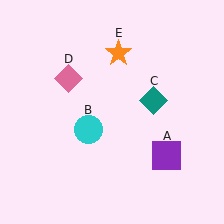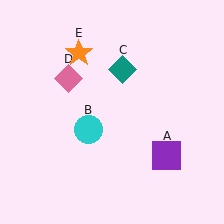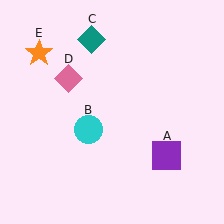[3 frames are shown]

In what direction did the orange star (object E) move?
The orange star (object E) moved left.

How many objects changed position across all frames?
2 objects changed position: teal diamond (object C), orange star (object E).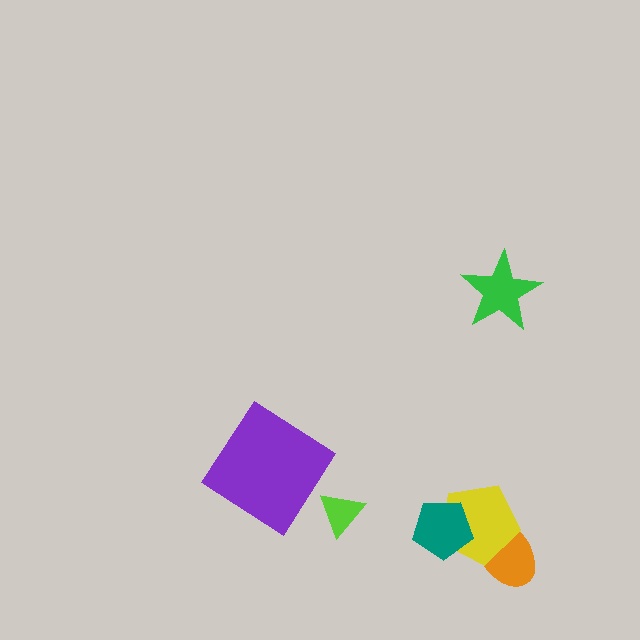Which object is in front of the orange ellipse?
The yellow pentagon is in front of the orange ellipse.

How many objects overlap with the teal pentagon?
1 object overlaps with the teal pentagon.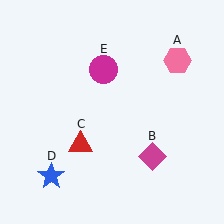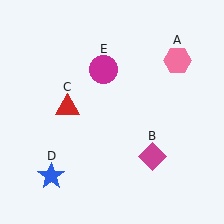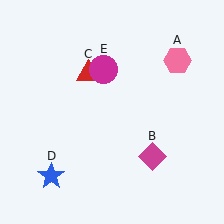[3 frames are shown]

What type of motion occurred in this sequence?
The red triangle (object C) rotated clockwise around the center of the scene.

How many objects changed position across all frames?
1 object changed position: red triangle (object C).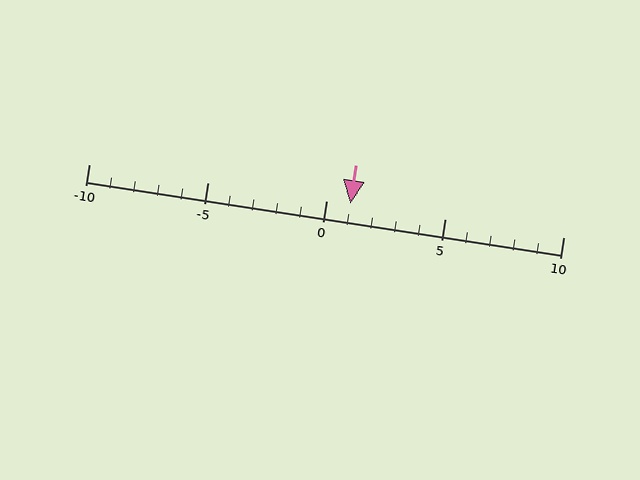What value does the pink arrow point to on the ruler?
The pink arrow points to approximately 1.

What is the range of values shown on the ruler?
The ruler shows values from -10 to 10.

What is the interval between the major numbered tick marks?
The major tick marks are spaced 5 units apart.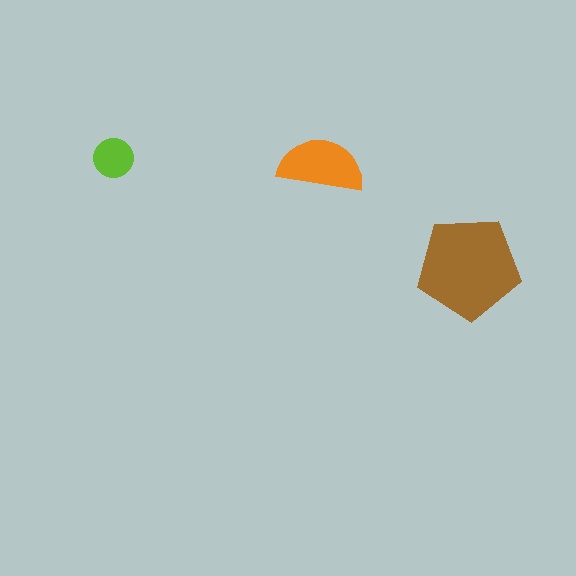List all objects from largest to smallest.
The brown pentagon, the orange semicircle, the lime circle.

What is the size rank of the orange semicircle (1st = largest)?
2nd.